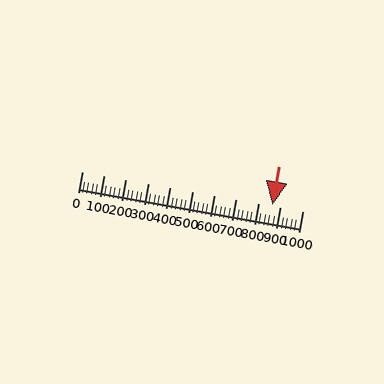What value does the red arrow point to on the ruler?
The red arrow points to approximately 865.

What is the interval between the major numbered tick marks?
The major tick marks are spaced 100 units apart.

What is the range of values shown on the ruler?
The ruler shows values from 0 to 1000.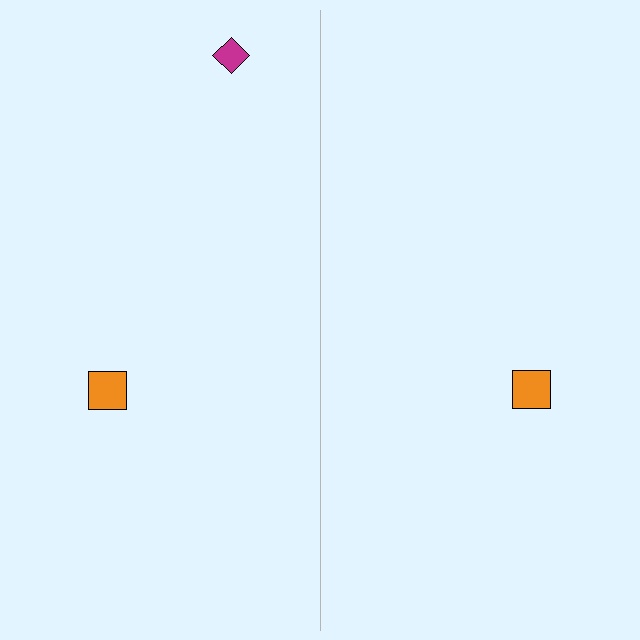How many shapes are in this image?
There are 3 shapes in this image.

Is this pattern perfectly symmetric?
No, the pattern is not perfectly symmetric. A magenta diamond is missing from the right side.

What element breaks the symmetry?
A magenta diamond is missing from the right side.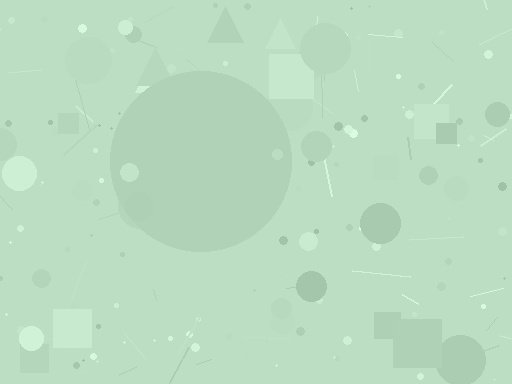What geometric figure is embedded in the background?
A circle is embedded in the background.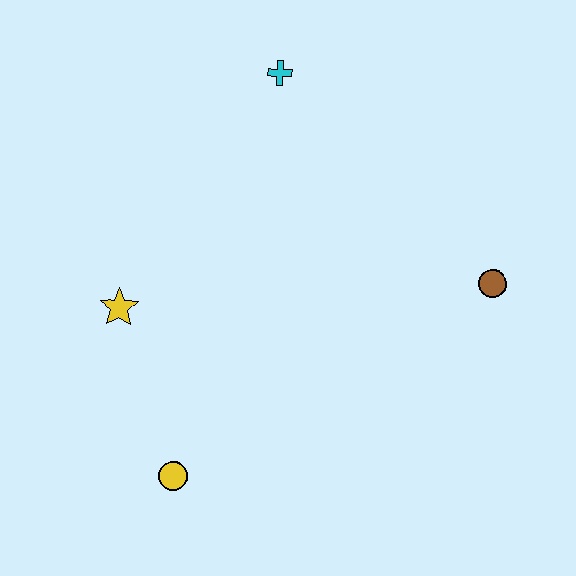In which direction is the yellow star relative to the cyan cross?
The yellow star is below the cyan cross.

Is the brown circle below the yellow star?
No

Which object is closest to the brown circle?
The cyan cross is closest to the brown circle.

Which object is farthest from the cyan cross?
The yellow circle is farthest from the cyan cross.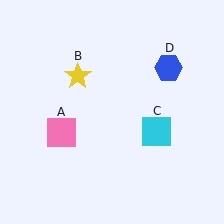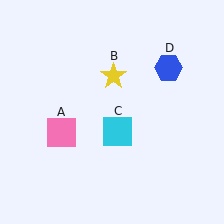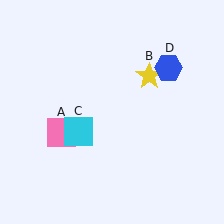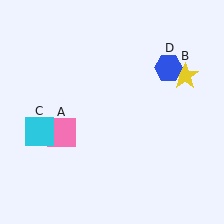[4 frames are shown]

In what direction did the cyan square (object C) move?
The cyan square (object C) moved left.